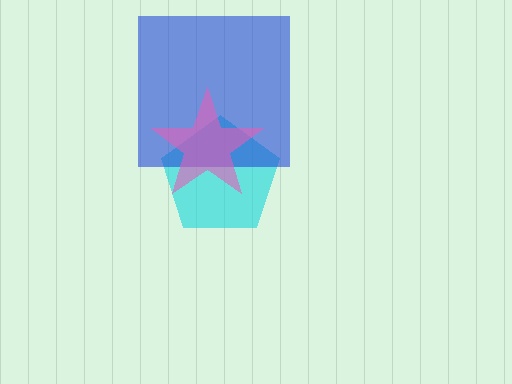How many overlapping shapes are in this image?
There are 3 overlapping shapes in the image.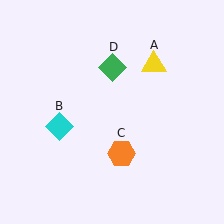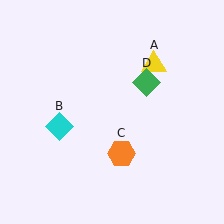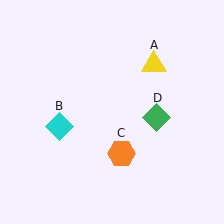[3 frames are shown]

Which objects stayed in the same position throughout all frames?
Yellow triangle (object A) and cyan diamond (object B) and orange hexagon (object C) remained stationary.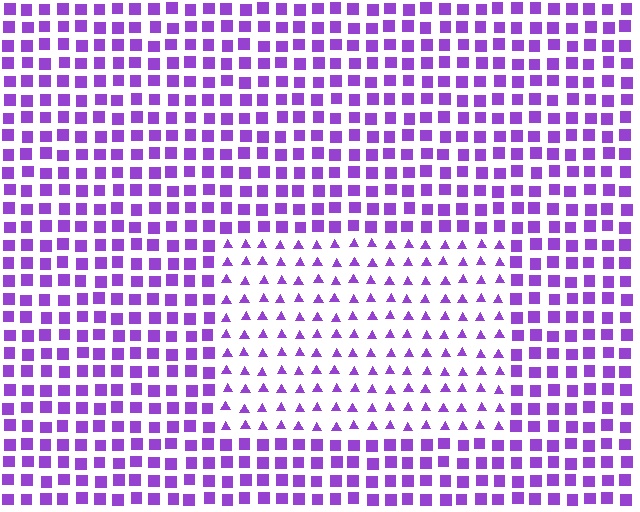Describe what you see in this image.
The image is filled with small purple elements arranged in a uniform grid. A rectangle-shaped region contains triangles, while the surrounding area contains squares. The boundary is defined purely by the change in element shape.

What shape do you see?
I see a rectangle.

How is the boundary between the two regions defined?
The boundary is defined by a change in element shape: triangles inside vs. squares outside. All elements share the same color and spacing.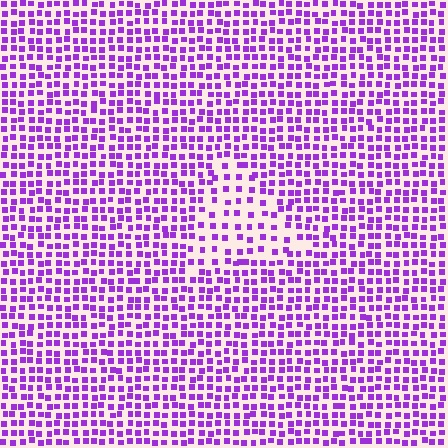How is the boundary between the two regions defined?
The boundary is defined by a change in element density (approximately 1.9x ratio). All elements are the same color, size, and shape.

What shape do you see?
I see a triangle.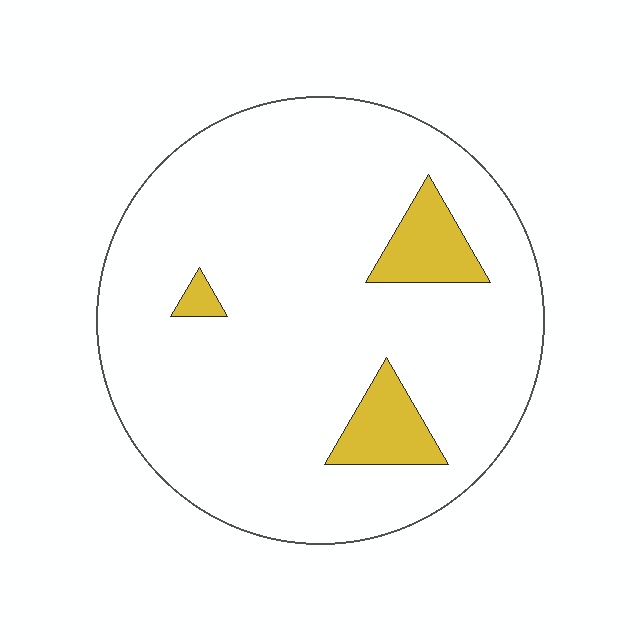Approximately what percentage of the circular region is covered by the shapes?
Approximately 10%.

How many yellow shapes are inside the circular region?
3.